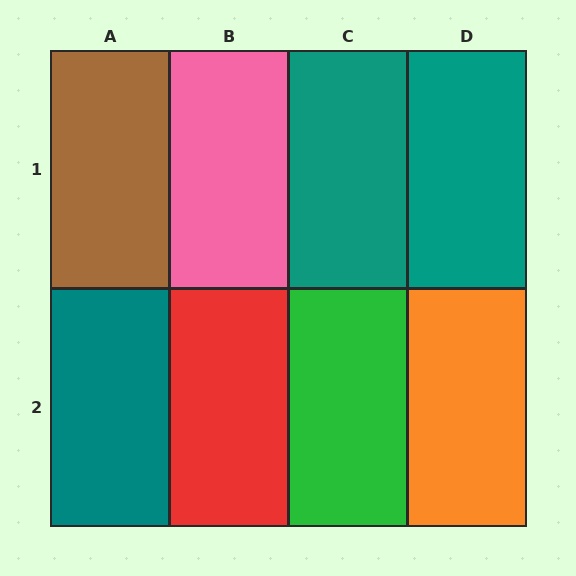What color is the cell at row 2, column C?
Green.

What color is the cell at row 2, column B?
Red.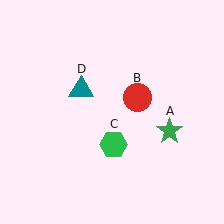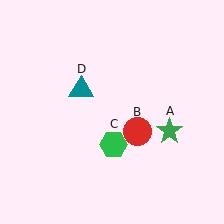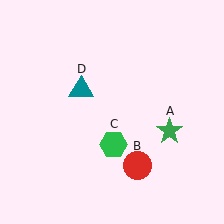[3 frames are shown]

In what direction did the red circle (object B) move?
The red circle (object B) moved down.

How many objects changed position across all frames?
1 object changed position: red circle (object B).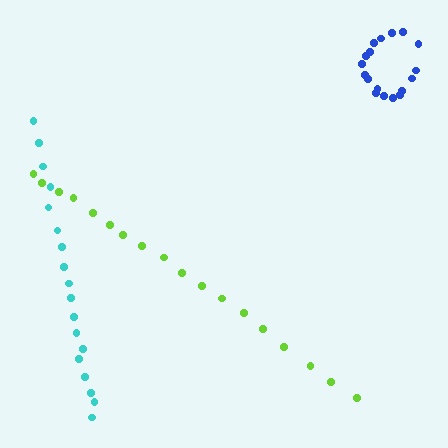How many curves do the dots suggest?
There are 3 distinct paths.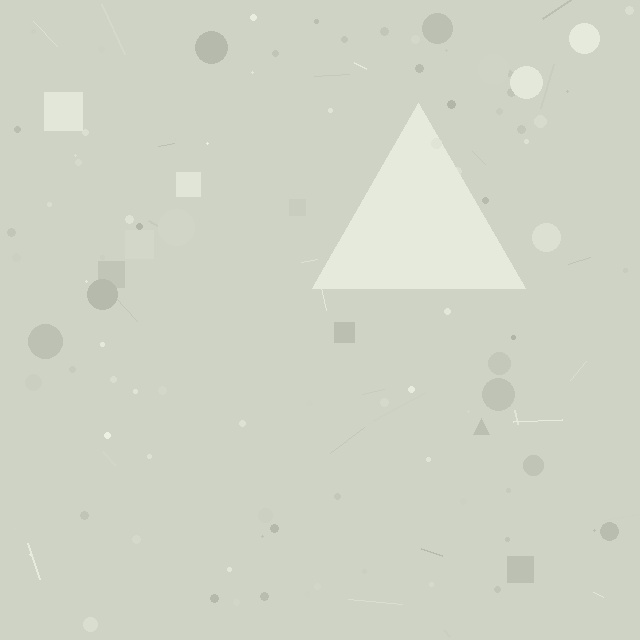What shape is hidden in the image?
A triangle is hidden in the image.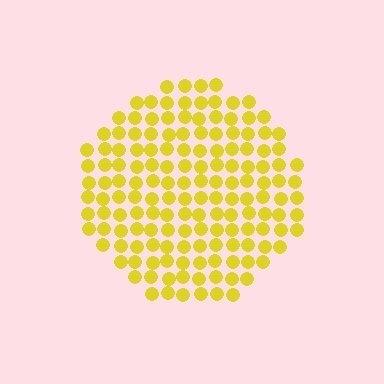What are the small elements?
The small elements are circles.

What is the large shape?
The large shape is a circle.